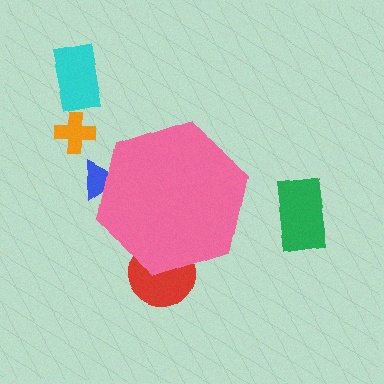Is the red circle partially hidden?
Yes, the red circle is partially hidden behind the pink hexagon.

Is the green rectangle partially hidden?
No, the green rectangle is fully visible.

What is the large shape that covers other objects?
A pink hexagon.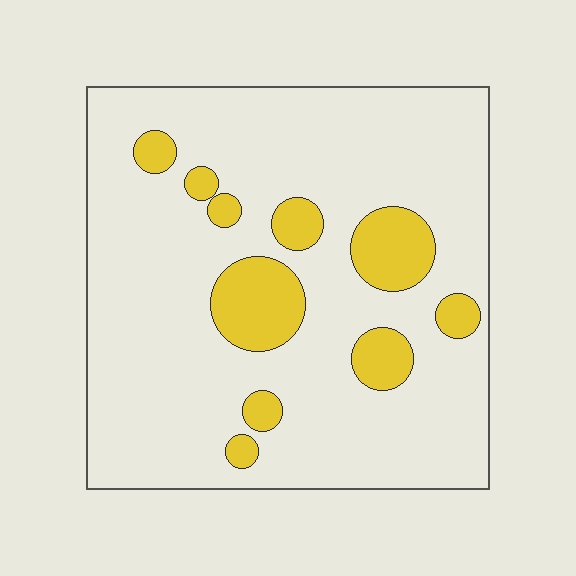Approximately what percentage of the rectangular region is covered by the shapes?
Approximately 15%.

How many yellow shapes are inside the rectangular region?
10.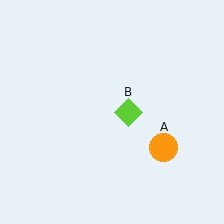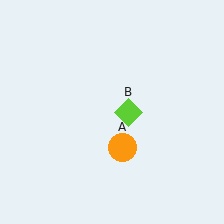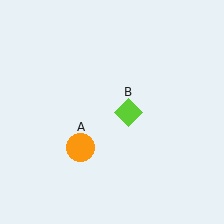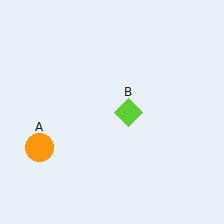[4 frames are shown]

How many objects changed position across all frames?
1 object changed position: orange circle (object A).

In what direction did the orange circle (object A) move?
The orange circle (object A) moved left.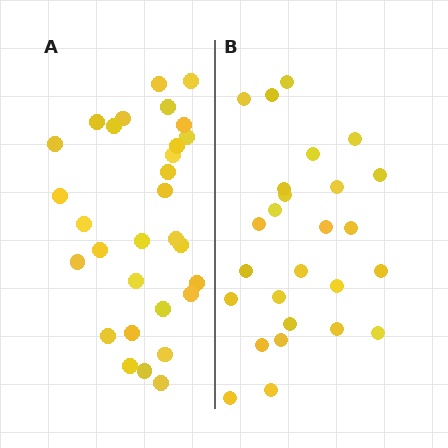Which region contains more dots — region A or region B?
Region A (the left region) has more dots.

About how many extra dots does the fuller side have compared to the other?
Region A has about 4 more dots than region B.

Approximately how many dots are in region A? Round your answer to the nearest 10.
About 30 dots.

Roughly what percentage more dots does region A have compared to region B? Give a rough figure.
About 15% more.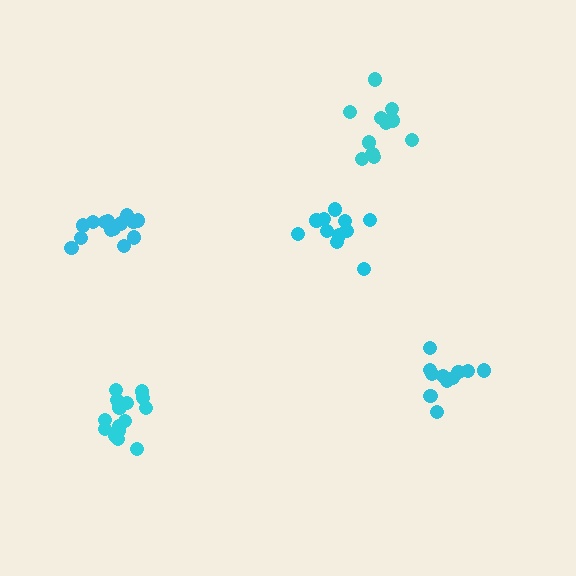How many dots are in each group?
Group 1: 11 dots, Group 2: 13 dots, Group 3: 11 dots, Group 4: 15 dots, Group 5: 15 dots (65 total).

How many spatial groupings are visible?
There are 5 spatial groupings.